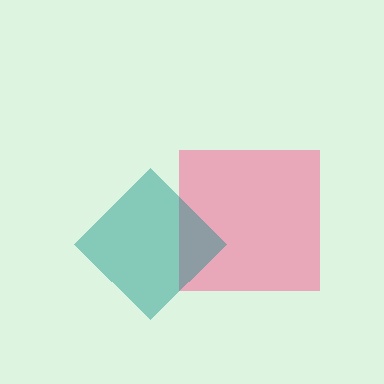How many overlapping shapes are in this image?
There are 2 overlapping shapes in the image.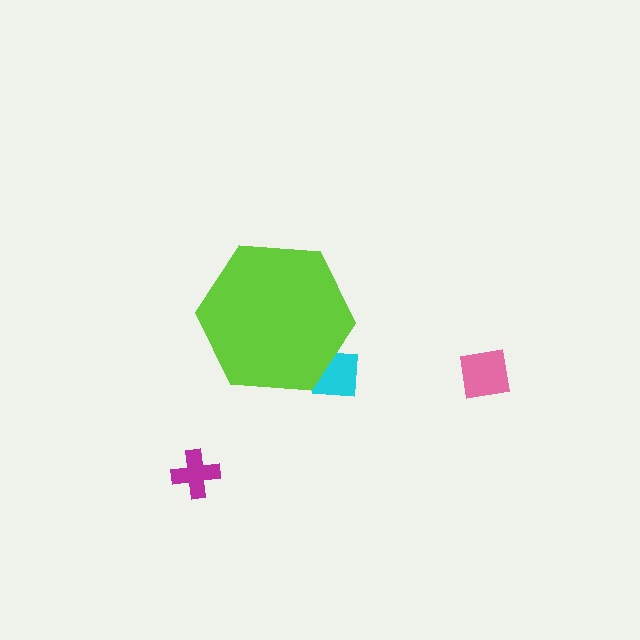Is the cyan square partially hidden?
Yes, the cyan square is partially hidden behind the lime hexagon.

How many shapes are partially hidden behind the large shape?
1 shape is partially hidden.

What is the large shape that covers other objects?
A lime hexagon.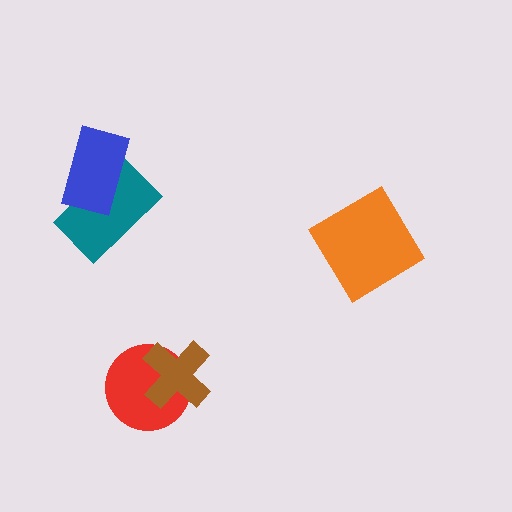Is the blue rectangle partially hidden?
No, no other shape covers it.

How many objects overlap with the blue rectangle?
1 object overlaps with the blue rectangle.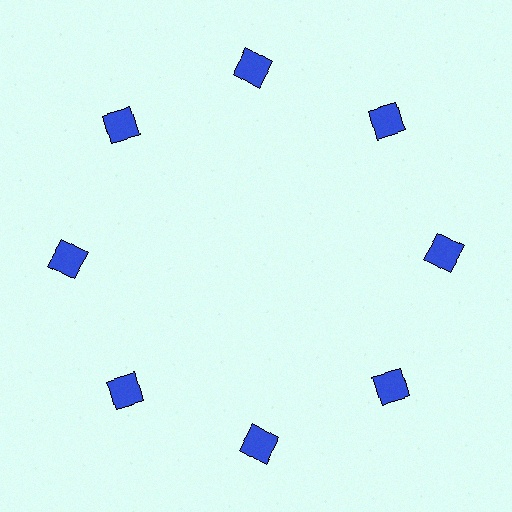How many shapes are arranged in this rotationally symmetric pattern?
There are 8 shapes, arranged in 8 groups of 1.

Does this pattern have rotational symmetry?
Yes, this pattern has 8-fold rotational symmetry. It looks the same after rotating 45 degrees around the center.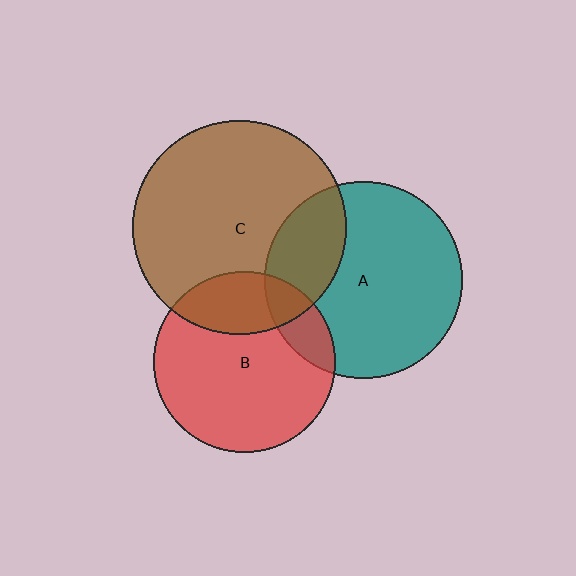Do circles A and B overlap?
Yes.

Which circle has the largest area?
Circle C (brown).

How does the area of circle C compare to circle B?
Approximately 1.4 times.